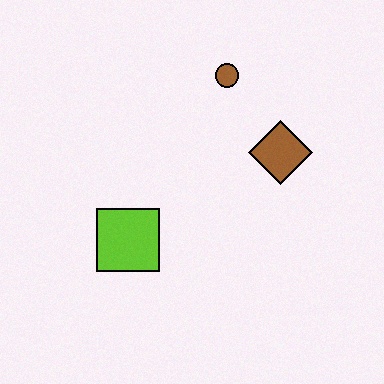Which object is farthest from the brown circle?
The lime square is farthest from the brown circle.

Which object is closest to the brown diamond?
The brown circle is closest to the brown diamond.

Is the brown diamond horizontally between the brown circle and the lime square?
No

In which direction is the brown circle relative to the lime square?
The brown circle is above the lime square.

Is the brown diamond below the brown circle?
Yes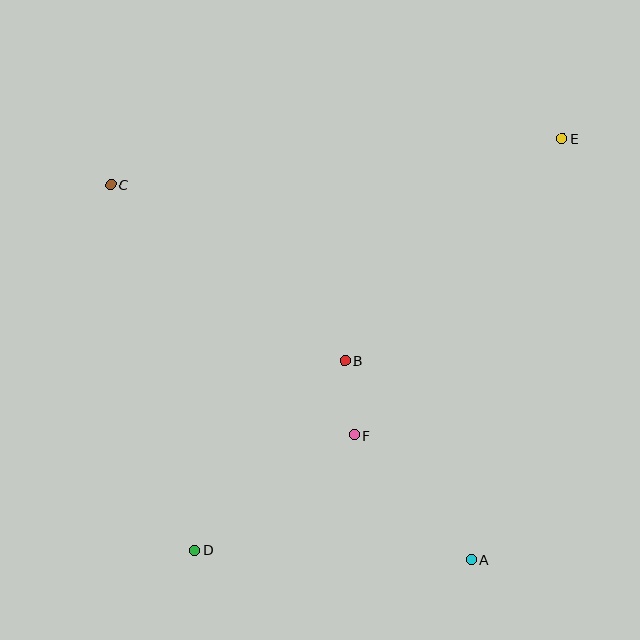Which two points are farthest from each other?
Points D and E are farthest from each other.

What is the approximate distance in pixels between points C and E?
The distance between C and E is approximately 454 pixels.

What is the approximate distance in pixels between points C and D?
The distance between C and D is approximately 375 pixels.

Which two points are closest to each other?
Points B and F are closest to each other.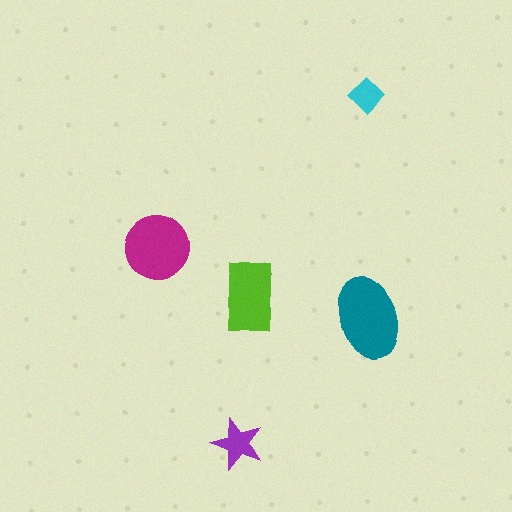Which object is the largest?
The teal ellipse.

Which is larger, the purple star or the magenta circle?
The magenta circle.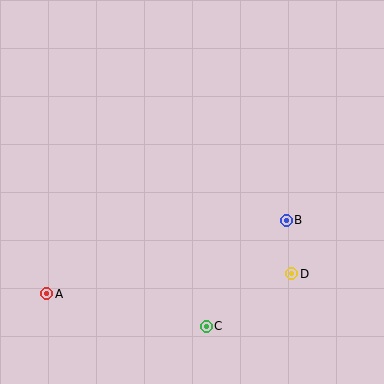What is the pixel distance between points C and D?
The distance between C and D is 100 pixels.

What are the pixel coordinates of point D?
Point D is at (292, 274).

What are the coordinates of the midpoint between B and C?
The midpoint between B and C is at (246, 273).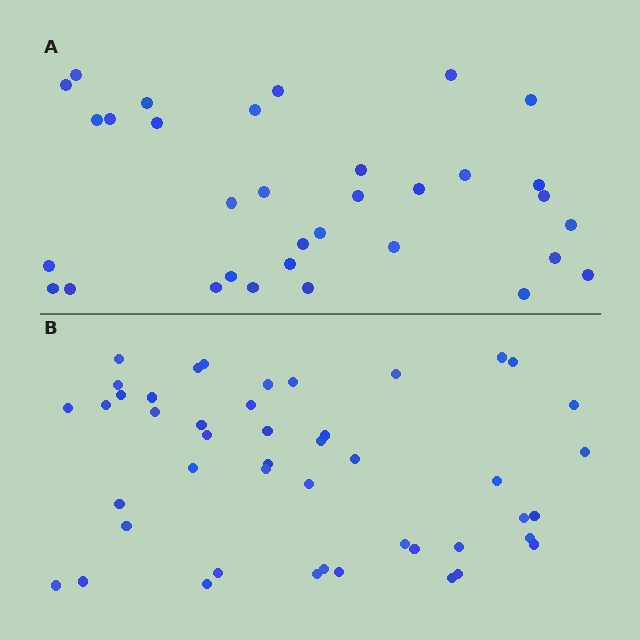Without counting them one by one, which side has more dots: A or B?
Region B (the bottom region) has more dots.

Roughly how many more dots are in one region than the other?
Region B has approximately 15 more dots than region A.